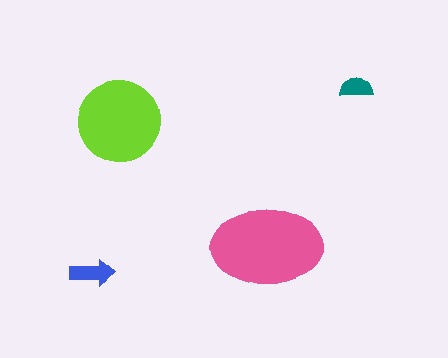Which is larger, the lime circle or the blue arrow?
The lime circle.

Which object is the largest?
The pink ellipse.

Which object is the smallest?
The teal semicircle.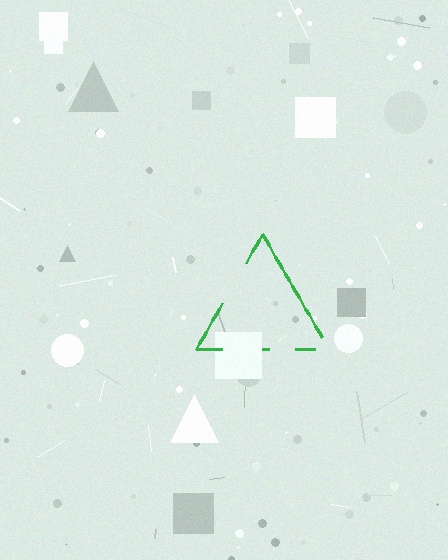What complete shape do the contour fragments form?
The contour fragments form a triangle.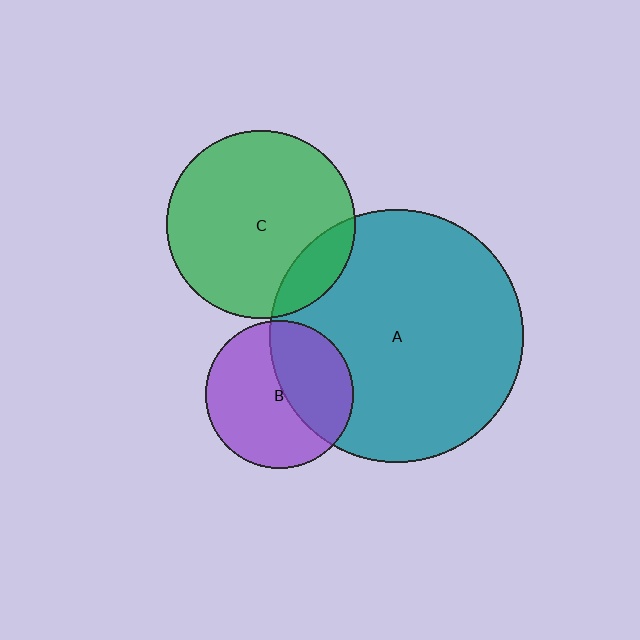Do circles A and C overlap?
Yes.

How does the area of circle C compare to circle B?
Approximately 1.6 times.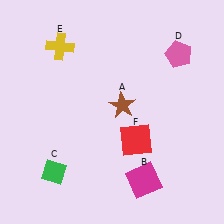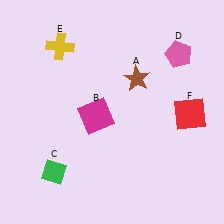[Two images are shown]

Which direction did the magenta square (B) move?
The magenta square (B) moved up.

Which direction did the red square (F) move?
The red square (F) moved right.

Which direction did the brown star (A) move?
The brown star (A) moved up.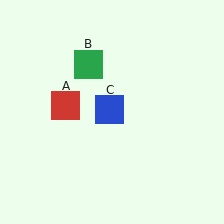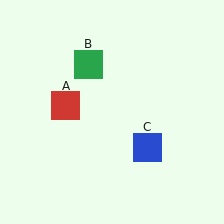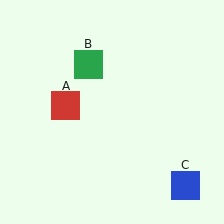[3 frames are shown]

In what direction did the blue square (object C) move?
The blue square (object C) moved down and to the right.